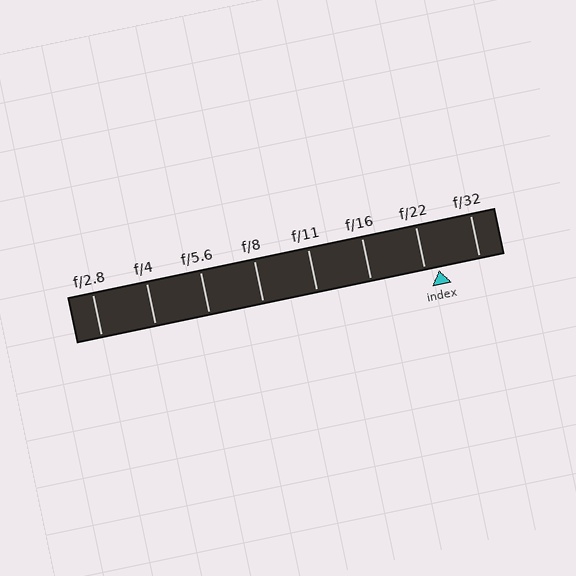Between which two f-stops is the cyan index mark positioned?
The index mark is between f/22 and f/32.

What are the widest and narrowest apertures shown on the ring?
The widest aperture shown is f/2.8 and the narrowest is f/32.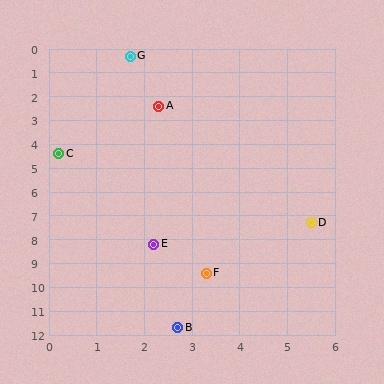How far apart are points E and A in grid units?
Points E and A are about 5.8 grid units apart.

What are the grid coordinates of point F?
Point F is at approximately (3.3, 9.4).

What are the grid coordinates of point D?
Point D is at approximately (5.5, 7.3).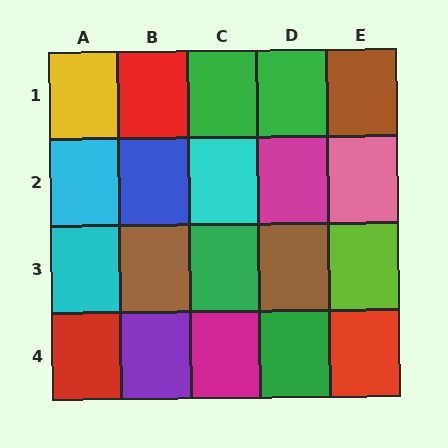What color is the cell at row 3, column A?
Cyan.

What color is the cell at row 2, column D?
Magenta.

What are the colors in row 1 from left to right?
Yellow, red, green, green, brown.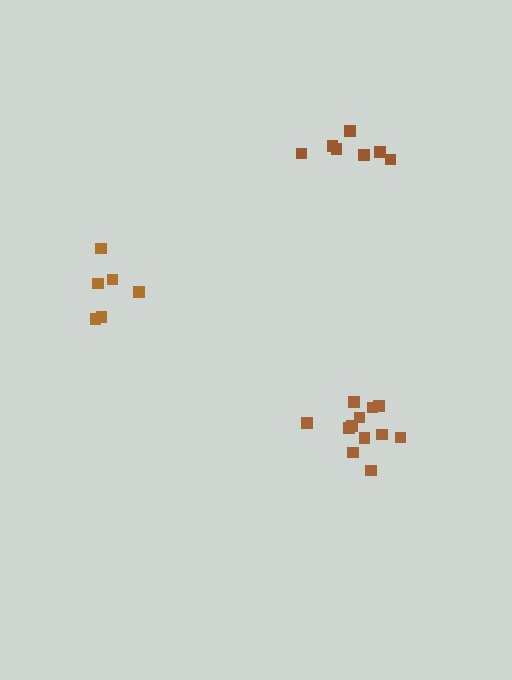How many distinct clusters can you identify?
There are 3 distinct clusters.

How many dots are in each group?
Group 1: 6 dots, Group 2: 7 dots, Group 3: 12 dots (25 total).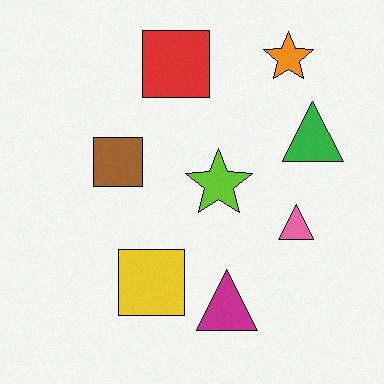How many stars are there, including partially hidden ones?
There are 2 stars.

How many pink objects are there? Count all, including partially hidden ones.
There is 1 pink object.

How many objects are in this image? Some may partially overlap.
There are 8 objects.